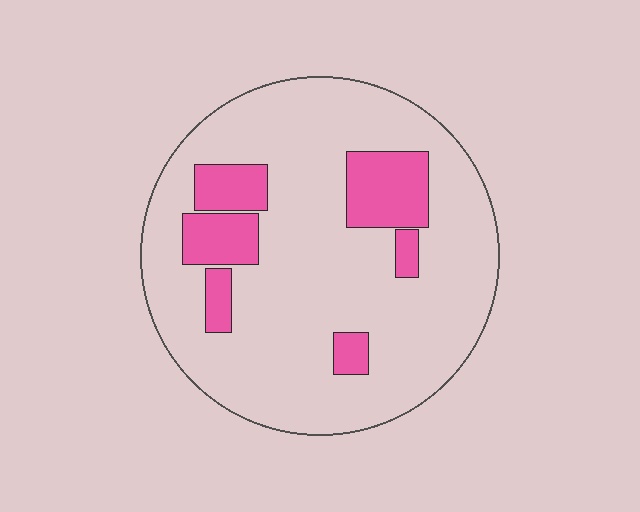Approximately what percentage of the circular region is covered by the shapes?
Approximately 20%.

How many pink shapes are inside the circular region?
6.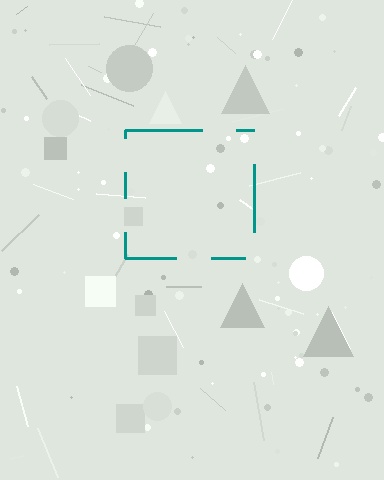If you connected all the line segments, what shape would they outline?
They would outline a square.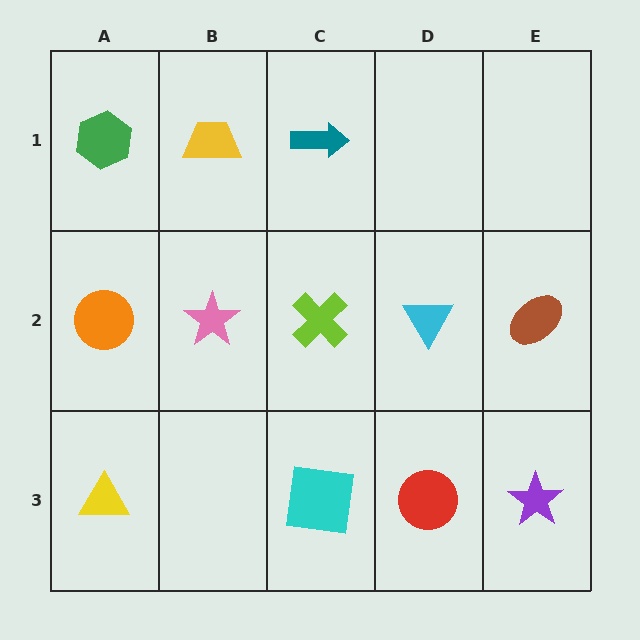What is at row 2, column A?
An orange circle.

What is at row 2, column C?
A lime cross.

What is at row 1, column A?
A green hexagon.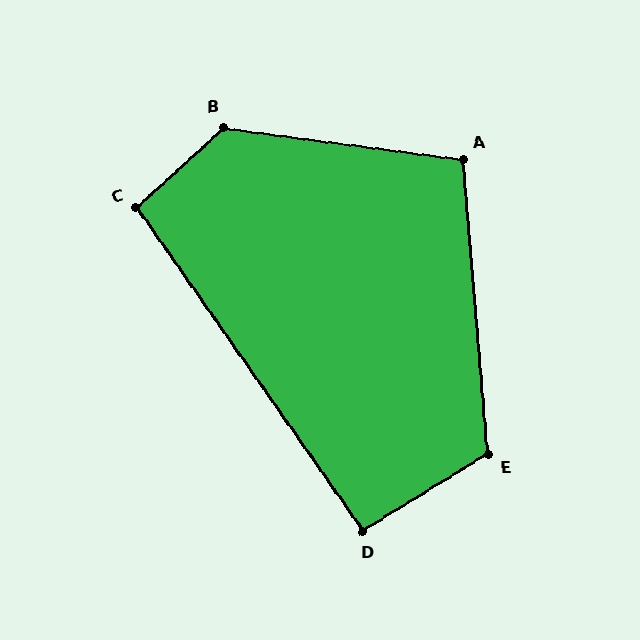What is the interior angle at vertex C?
Approximately 98 degrees (obtuse).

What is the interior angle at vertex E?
Approximately 117 degrees (obtuse).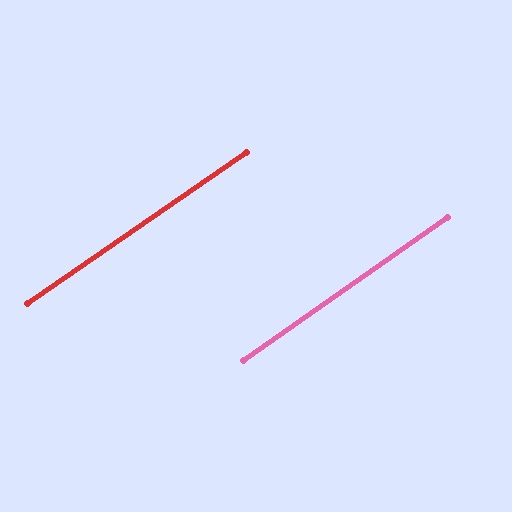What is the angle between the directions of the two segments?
Approximately 0 degrees.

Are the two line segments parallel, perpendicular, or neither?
Parallel — their directions differ by only 0.3°.